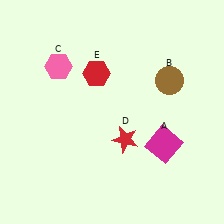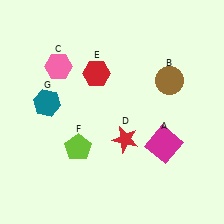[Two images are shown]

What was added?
A lime pentagon (F), a teal hexagon (G) were added in Image 2.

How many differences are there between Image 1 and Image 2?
There are 2 differences between the two images.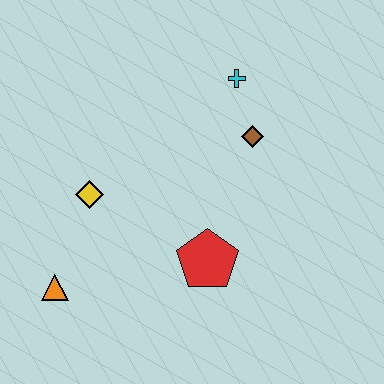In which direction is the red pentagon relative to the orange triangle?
The red pentagon is to the right of the orange triangle.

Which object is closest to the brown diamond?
The cyan cross is closest to the brown diamond.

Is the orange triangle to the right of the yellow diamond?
No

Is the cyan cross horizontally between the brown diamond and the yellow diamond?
Yes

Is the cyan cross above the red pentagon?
Yes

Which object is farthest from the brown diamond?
The orange triangle is farthest from the brown diamond.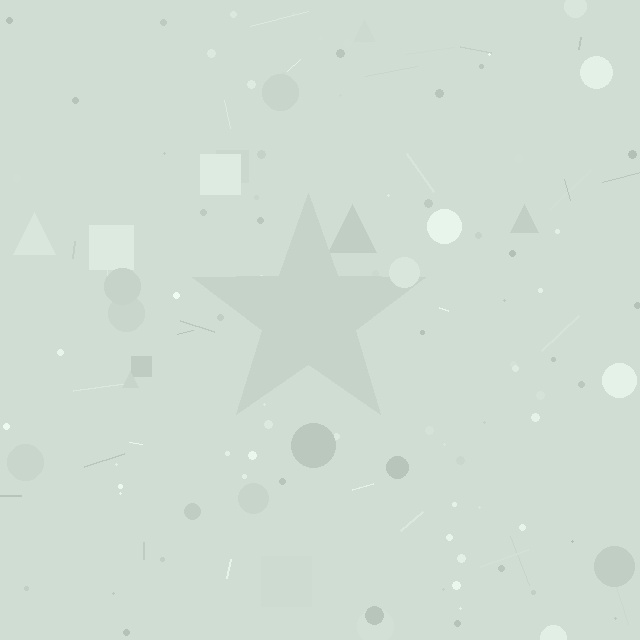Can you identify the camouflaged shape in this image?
The camouflaged shape is a star.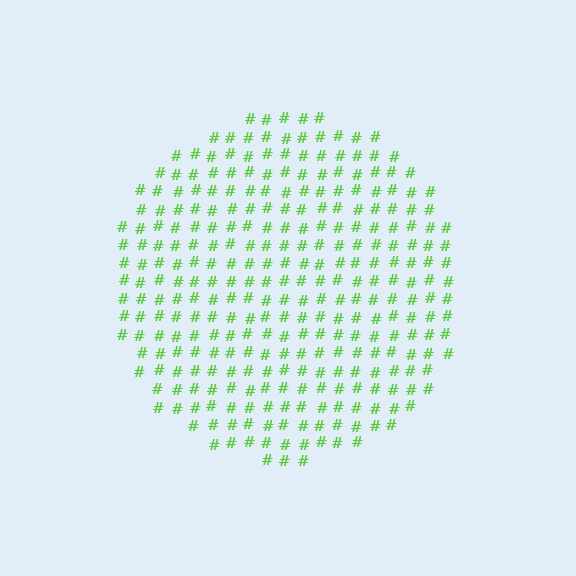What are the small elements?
The small elements are hash symbols.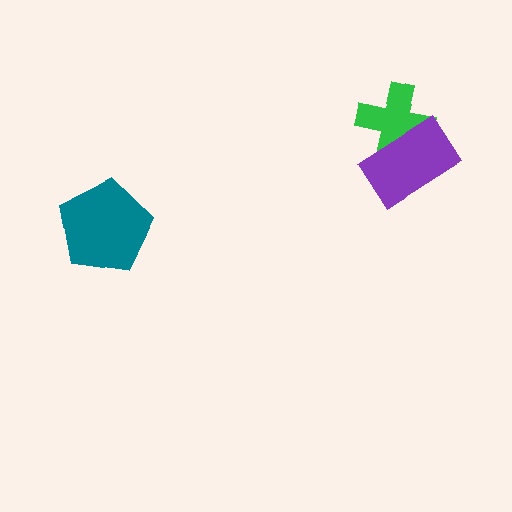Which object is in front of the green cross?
The purple rectangle is in front of the green cross.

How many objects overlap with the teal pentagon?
0 objects overlap with the teal pentagon.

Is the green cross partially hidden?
Yes, it is partially covered by another shape.